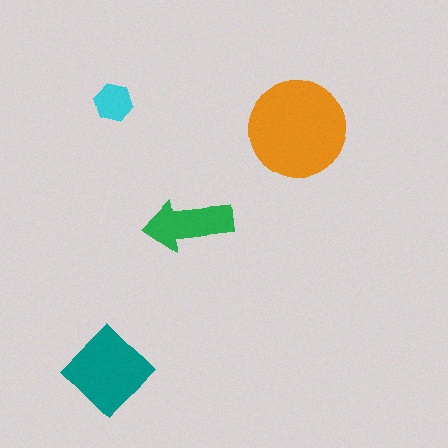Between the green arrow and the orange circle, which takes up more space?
The orange circle.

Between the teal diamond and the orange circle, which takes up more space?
The orange circle.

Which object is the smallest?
The cyan hexagon.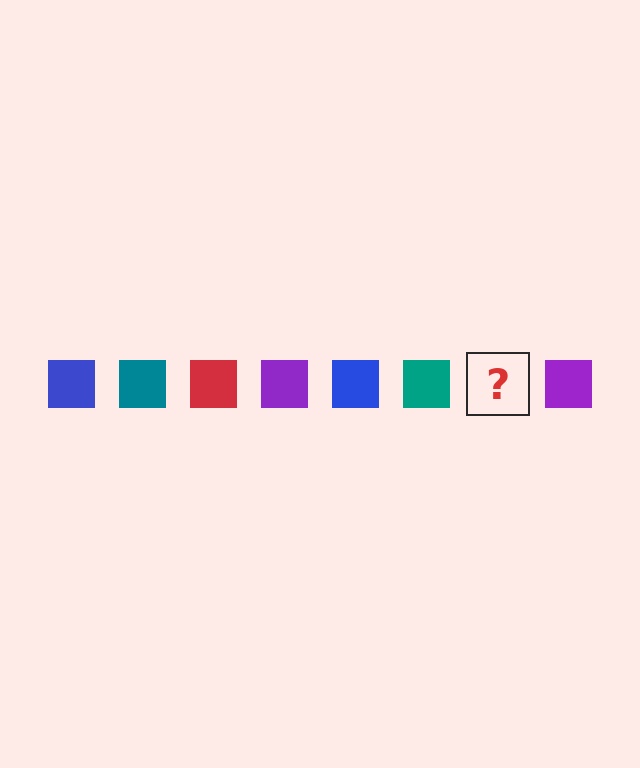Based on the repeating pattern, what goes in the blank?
The blank should be a red square.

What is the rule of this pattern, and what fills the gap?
The rule is that the pattern cycles through blue, teal, red, purple squares. The gap should be filled with a red square.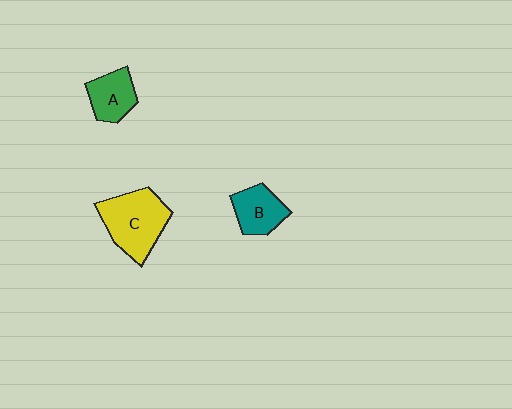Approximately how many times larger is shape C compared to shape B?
Approximately 1.7 times.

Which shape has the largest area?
Shape C (yellow).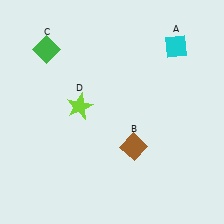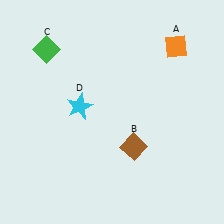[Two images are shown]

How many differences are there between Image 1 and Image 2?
There are 2 differences between the two images.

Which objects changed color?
A changed from cyan to orange. D changed from lime to cyan.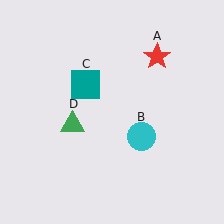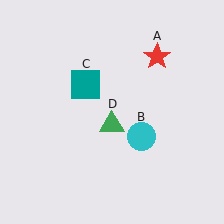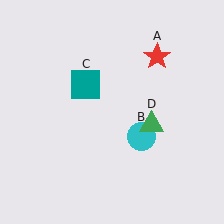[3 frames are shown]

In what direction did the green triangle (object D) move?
The green triangle (object D) moved right.